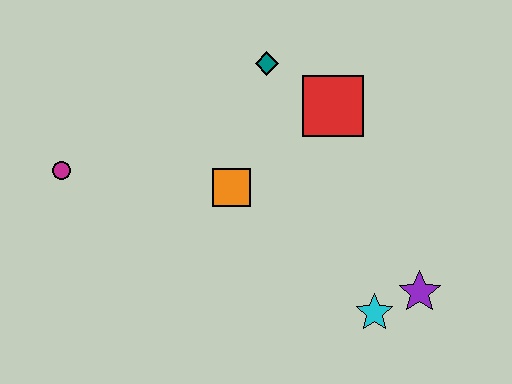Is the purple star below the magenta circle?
Yes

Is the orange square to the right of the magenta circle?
Yes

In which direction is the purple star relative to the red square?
The purple star is below the red square.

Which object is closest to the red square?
The teal diamond is closest to the red square.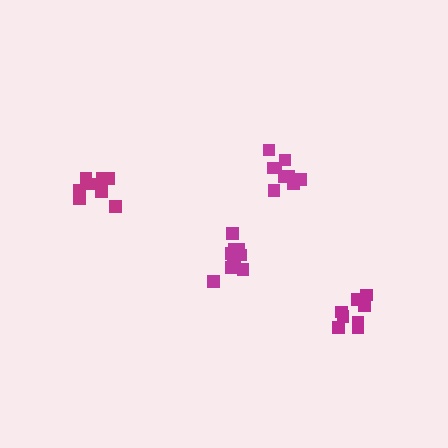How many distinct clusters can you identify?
There are 4 distinct clusters.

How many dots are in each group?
Group 1: 9 dots, Group 2: 8 dots, Group 3: 9 dots, Group 4: 11 dots (37 total).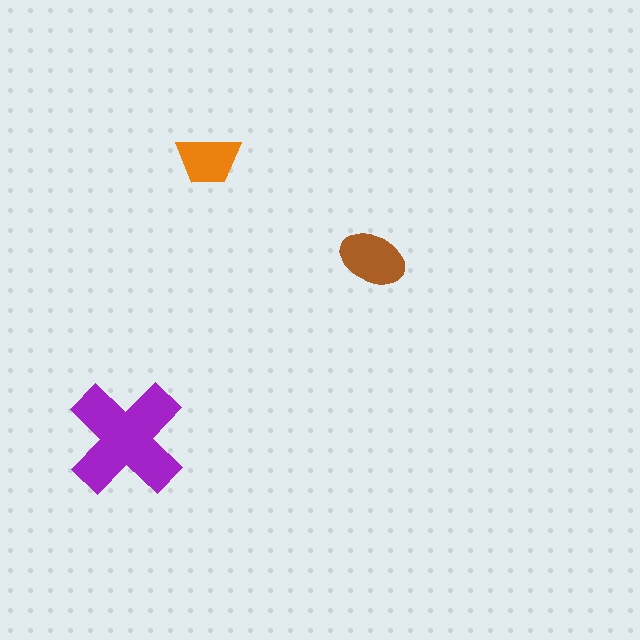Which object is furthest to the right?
The brown ellipse is rightmost.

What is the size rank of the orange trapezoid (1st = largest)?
3rd.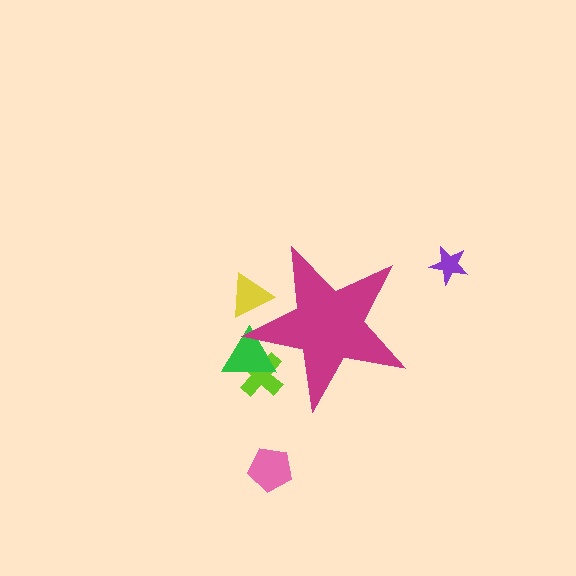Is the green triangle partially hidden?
Yes, the green triangle is partially hidden behind the magenta star.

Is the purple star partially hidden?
No, the purple star is fully visible.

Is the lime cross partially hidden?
Yes, the lime cross is partially hidden behind the magenta star.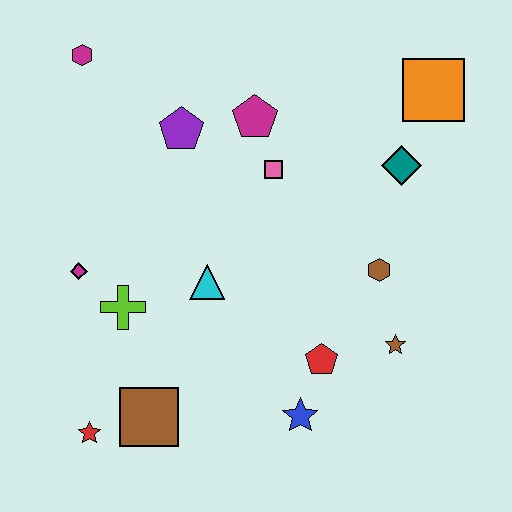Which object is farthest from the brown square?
The orange square is farthest from the brown square.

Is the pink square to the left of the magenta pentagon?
No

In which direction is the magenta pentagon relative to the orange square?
The magenta pentagon is to the left of the orange square.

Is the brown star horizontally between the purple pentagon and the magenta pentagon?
No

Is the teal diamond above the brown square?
Yes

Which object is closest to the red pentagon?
The blue star is closest to the red pentagon.